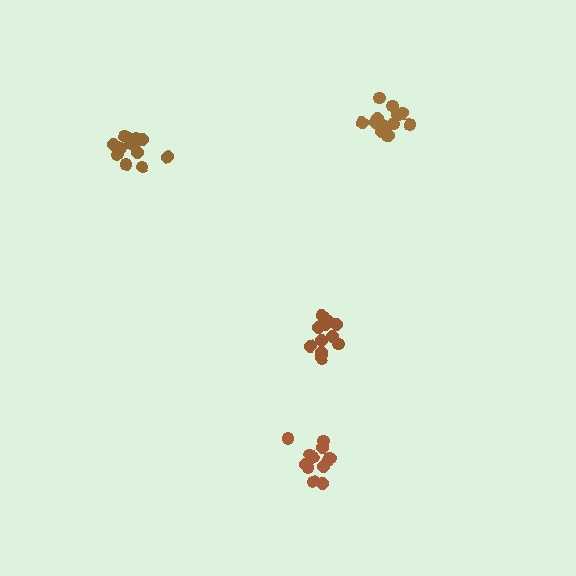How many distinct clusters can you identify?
There are 4 distinct clusters.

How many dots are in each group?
Group 1: 14 dots, Group 2: 12 dots, Group 3: 13 dots, Group 4: 13 dots (52 total).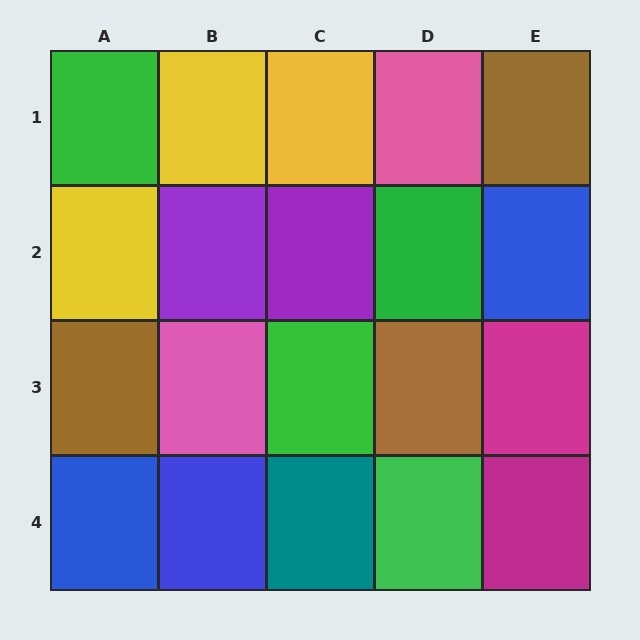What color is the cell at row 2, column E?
Blue.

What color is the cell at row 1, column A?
Green.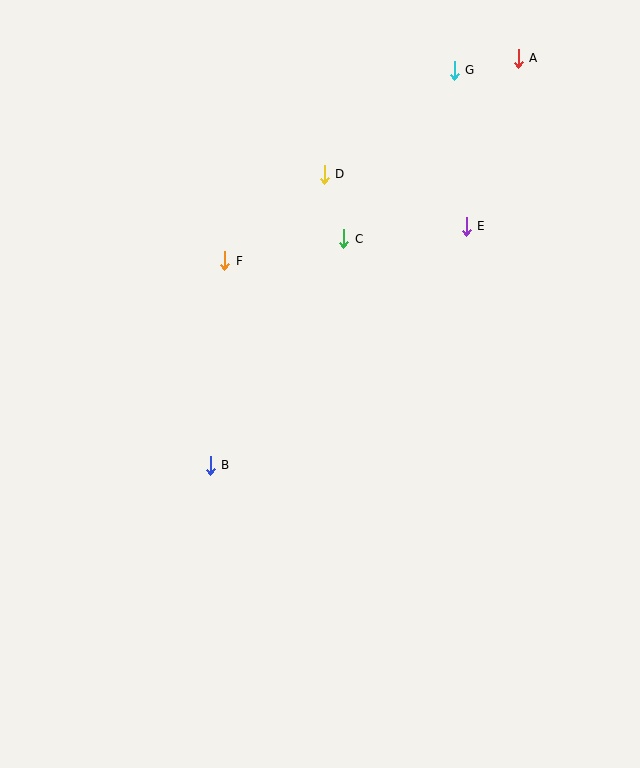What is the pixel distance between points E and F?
The distance between E and F is 244 pixels.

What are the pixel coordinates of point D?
Point D is at (324, 174).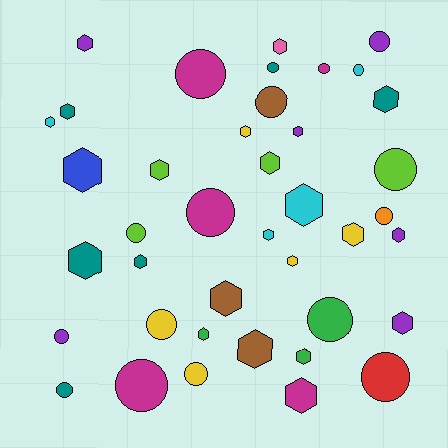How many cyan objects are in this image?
There are 4 cyan objects.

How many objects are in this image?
There are 40 objects.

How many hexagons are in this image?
There are 23 hexagons.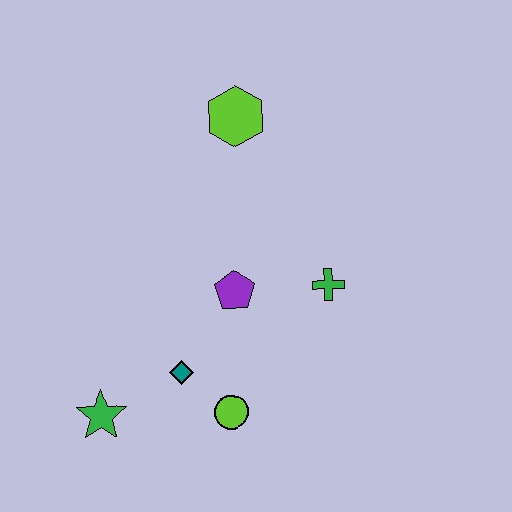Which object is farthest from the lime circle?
The lime hexagon is farthest from the lime circle.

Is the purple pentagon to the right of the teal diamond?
Yes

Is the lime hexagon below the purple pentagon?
No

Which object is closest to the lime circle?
The teal diamond is closest to the lime circle.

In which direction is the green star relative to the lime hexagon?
The green star is below the lime hexagon.